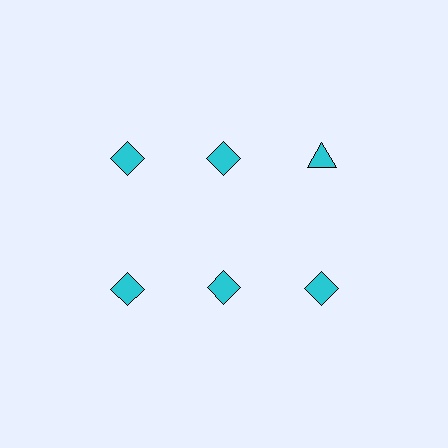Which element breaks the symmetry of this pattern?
The cyan triangle in the top row, center column breaks the symmetry. All other shapes are cyan diamonds.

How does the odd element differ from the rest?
It has a different shape: triangle instead of diamond.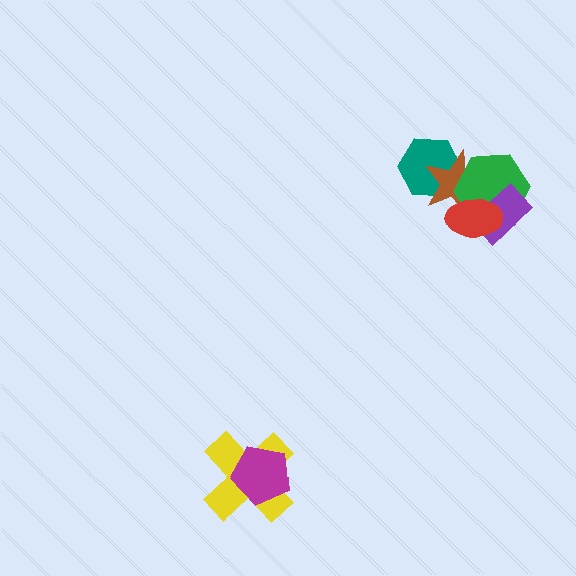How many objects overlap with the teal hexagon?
1 object overlaps with the teal hexagon.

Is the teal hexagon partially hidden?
Yes, it is partially covered by another shape.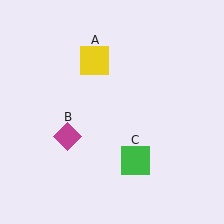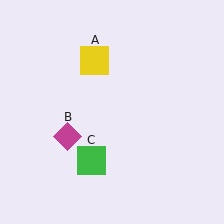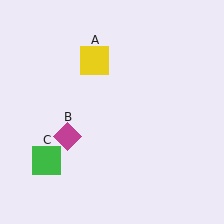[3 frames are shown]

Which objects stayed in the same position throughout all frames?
Yellow square (object A) and magenta diamond (object B) remained stationary.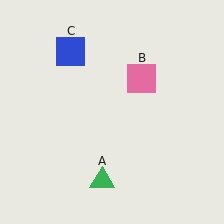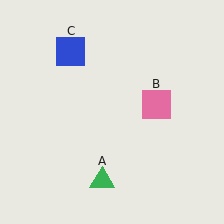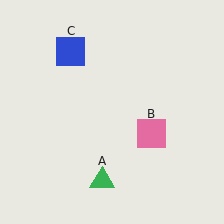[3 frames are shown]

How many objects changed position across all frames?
1 object changed position: pink square (object B).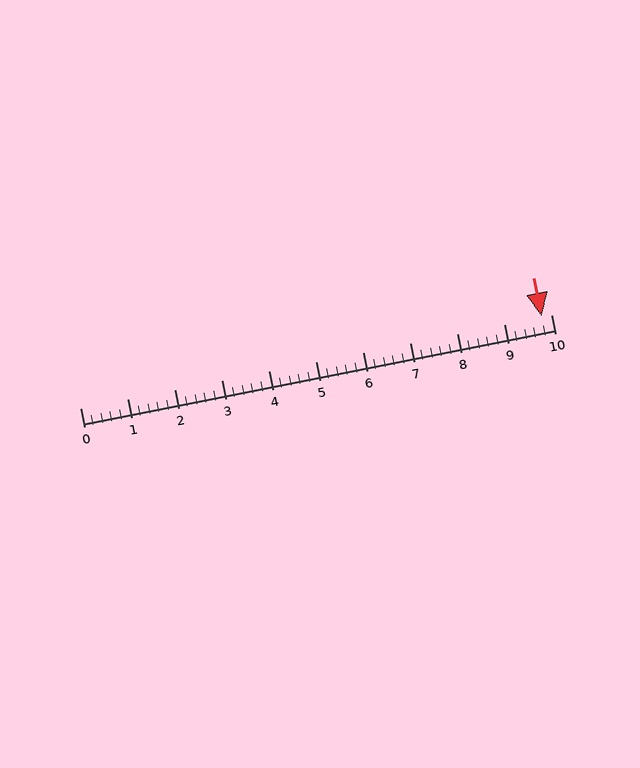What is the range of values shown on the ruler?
The ruler shows values from 0 to 10.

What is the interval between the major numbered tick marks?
The major tick marks are spaced 1 units apart.